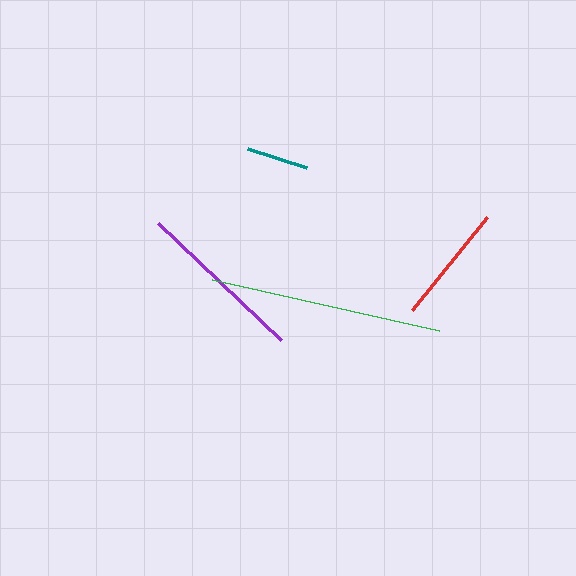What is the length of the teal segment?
The teal segment is approximately 63 pixels long.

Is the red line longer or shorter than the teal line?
The red line is longer than the teal line.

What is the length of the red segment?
The red segment is approximately 119 pixels long.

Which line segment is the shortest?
The teal line is the shortest at approximately 63 pixels.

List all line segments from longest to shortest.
From longest to shortest: green, purple, red, teal.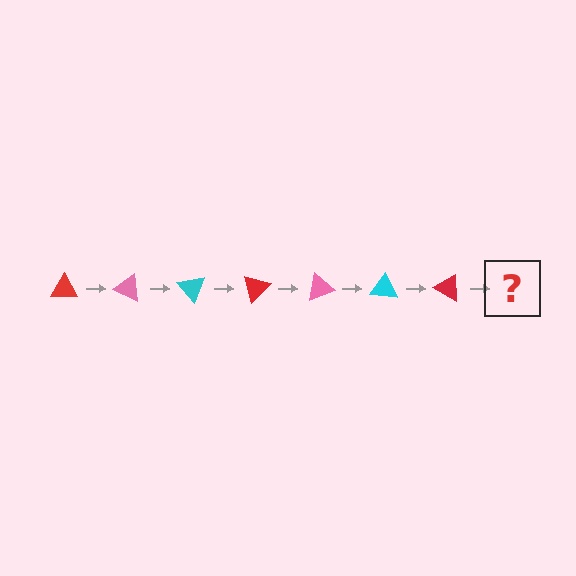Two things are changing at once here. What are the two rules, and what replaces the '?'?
The two rules are that it rotates 25 degrees each step and the color cycles through red, pink, and cyan. The '?' should be a pink triangle, rotated 175 degrees from the start.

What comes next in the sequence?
The next element should be a pink triangle, rotated 175 degrees from the start.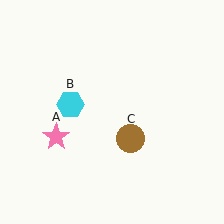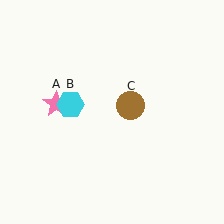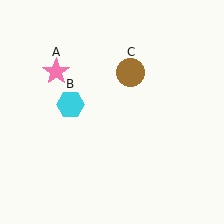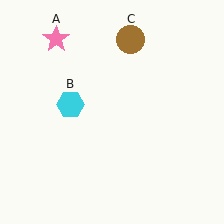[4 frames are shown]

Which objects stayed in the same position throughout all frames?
Cyan hexagon (object B) remained stationary.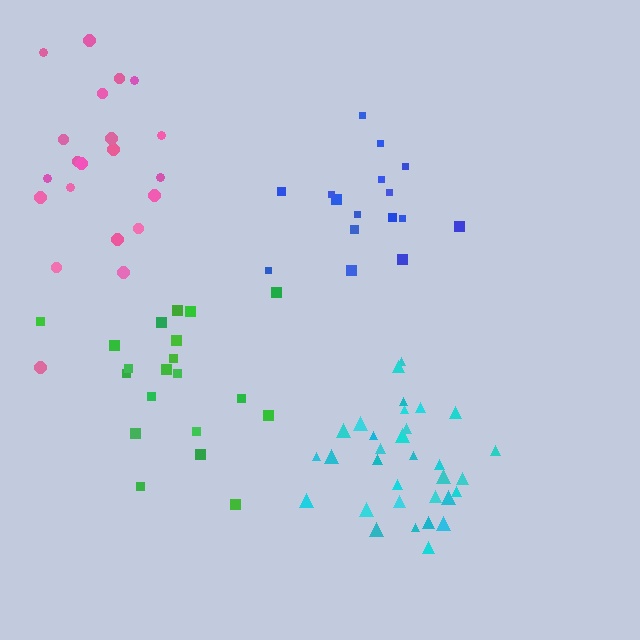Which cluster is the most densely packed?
Cyan.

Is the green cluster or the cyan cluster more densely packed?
Cyan.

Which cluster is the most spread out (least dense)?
Pink.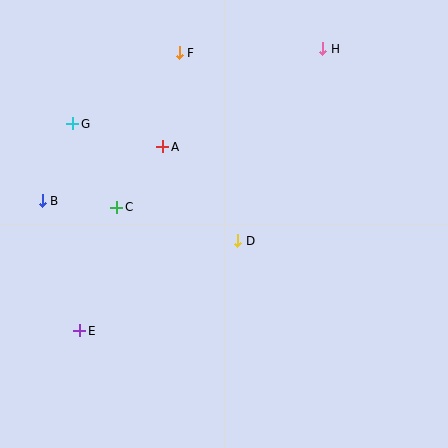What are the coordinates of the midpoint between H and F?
The midpoint between H and F is at (251, 51).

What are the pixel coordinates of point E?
Point E is at (80, 331).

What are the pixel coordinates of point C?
Point C is at (117, 207).